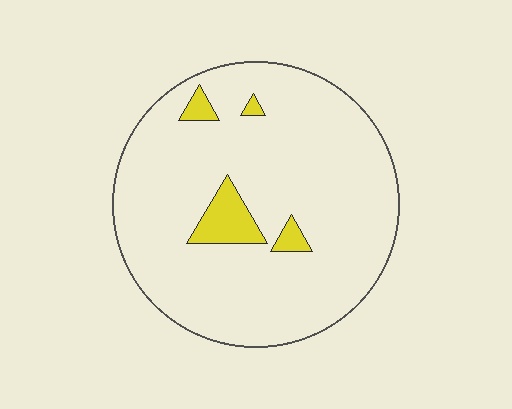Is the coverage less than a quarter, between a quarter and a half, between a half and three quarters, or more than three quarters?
Less than a quarter.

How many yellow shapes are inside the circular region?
4.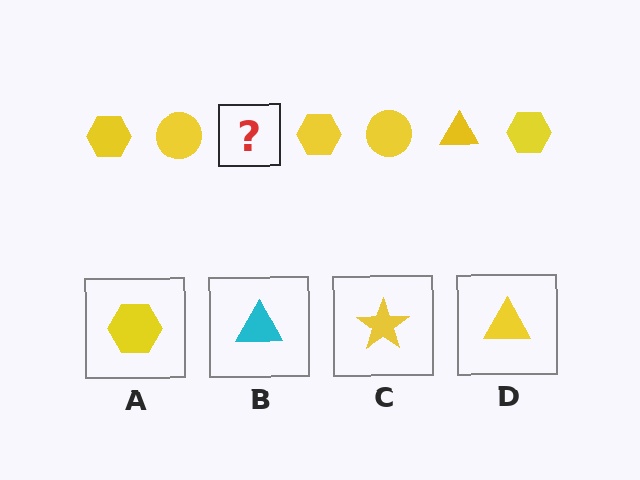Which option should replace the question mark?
Option D.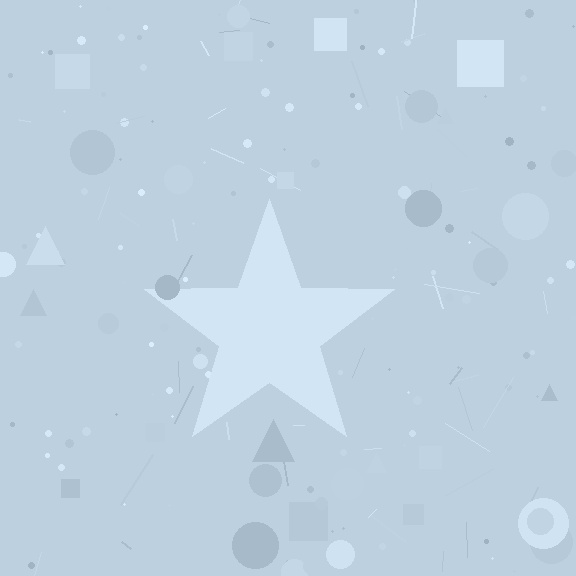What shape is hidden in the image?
A star is hidden in the image.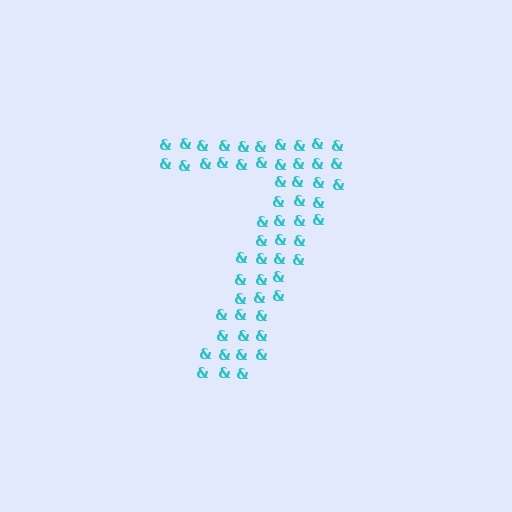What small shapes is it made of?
It is made of small ampersands.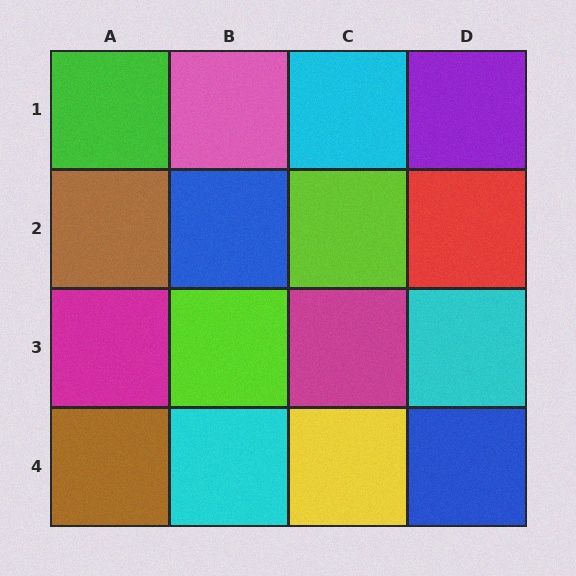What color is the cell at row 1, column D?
Purple.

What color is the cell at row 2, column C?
Lime.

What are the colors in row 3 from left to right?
Magenta, lime, magenta, cyan.